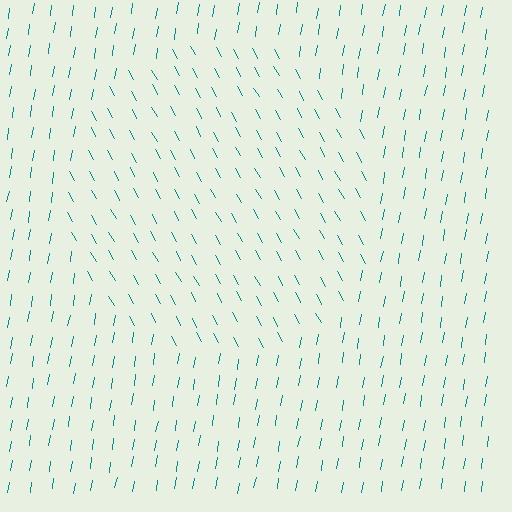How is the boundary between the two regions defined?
The boundary is defined purely by a change in line orientation (approximately 38 degrees difference). All lines are the same color and thickness.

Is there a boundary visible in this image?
Yes, there is a texture boundary formed by a change in line orientation.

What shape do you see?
I see a circle.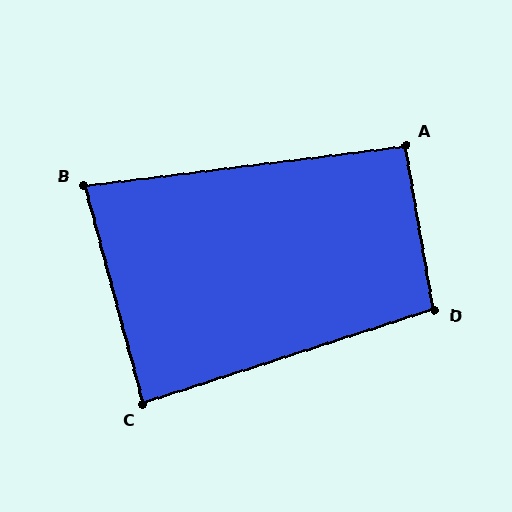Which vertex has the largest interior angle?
D, at approximately 98 degrees.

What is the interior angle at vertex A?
Approximately 93 degrees (approximately right).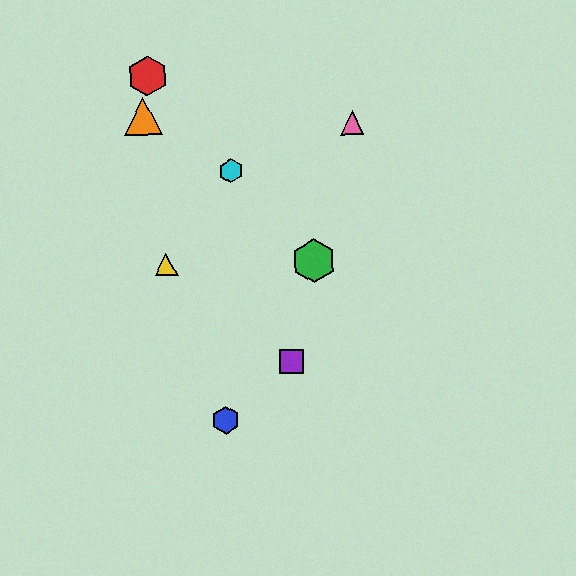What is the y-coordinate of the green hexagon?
The green hexagon is at y≈261.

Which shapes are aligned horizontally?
The green hexagon, the yellow triangle are aligned horizontally.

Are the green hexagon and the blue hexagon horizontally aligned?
No, the green hexagon is at y≈261 and the blue hexagon is at y≈420.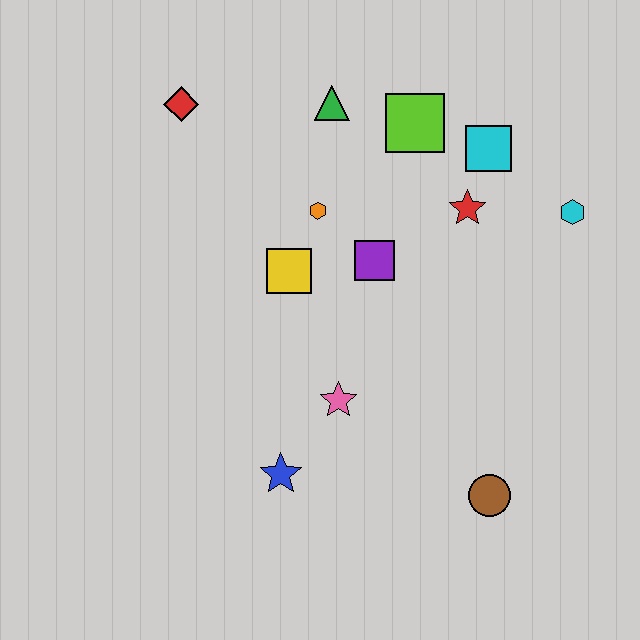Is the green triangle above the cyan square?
Yes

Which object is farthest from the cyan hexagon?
The red diamond is farthest from the cyan hexagon.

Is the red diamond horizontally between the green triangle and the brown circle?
No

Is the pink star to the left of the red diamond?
No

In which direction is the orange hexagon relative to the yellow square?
The orange hexagon is above the yellow square.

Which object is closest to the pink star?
The blue star is closest to the pink star.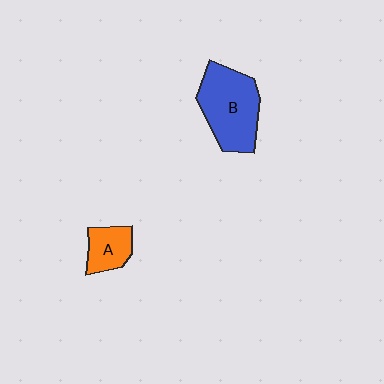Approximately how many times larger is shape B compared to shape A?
Approximately 2.3 times.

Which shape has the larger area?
Shape B (blue).